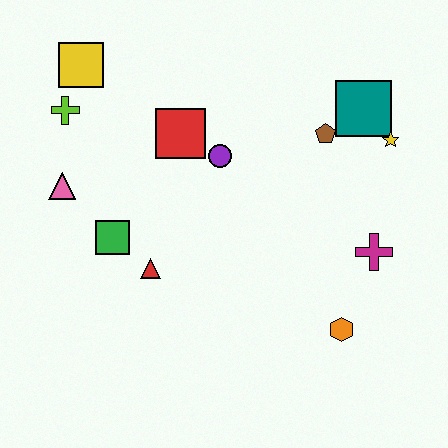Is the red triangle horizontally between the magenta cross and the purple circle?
No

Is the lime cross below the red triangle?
No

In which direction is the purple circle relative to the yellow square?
The purple circle is to the right of the yellow square.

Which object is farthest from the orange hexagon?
The yellow square is farthest from the orange hexagon.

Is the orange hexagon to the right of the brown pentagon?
Yes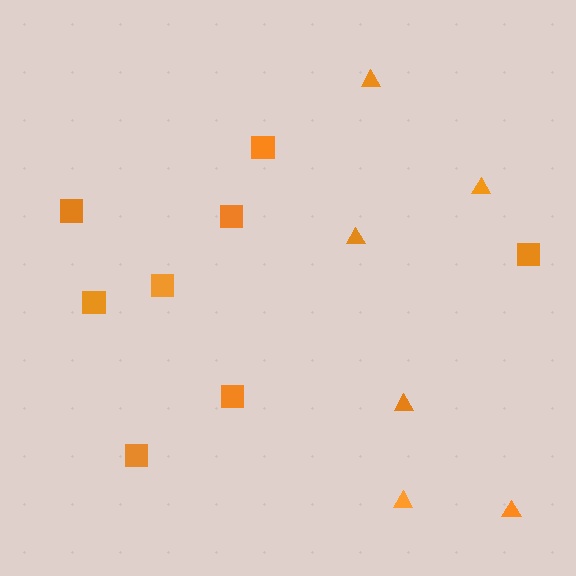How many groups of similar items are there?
There are 2 groups: one group of squares (8) and one group of triangles (6).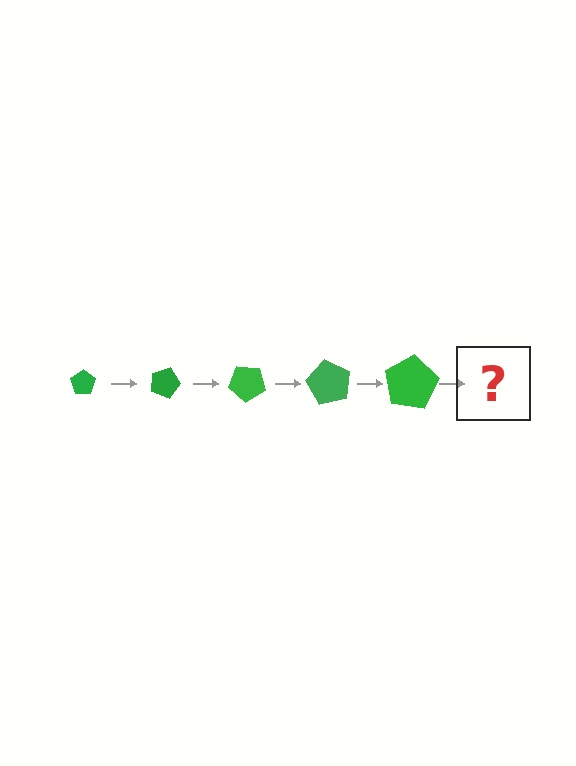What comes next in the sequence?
The next element should be a pentagon, larger than the previous one and rotated 100 degrees from the start.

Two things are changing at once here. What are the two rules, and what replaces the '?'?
The two rules are that the pentagon grows larger each step and it rotates 20 degrees each step. The '?' should be a pentagon, larger than the previous one and rotated 100 degrees from the start.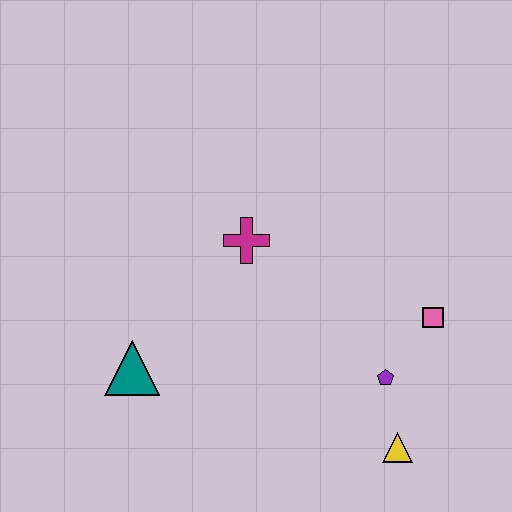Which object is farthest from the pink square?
The teal triangle is farthest from the pink square.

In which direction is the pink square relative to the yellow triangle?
The pink square is above the yellow triangle.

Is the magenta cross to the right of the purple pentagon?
No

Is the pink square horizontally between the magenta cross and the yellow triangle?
No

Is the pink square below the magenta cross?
Yes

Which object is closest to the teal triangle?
The magenta cross is closest to the teal triangle.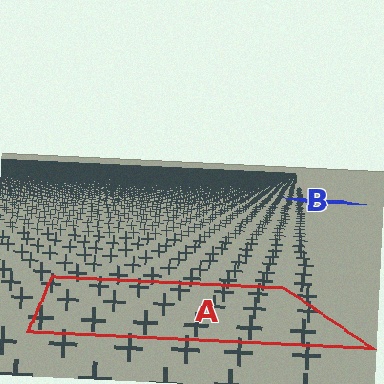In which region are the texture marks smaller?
The texture marks are smaller in region B, because it is farther away.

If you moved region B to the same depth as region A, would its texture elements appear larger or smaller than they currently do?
They would appear larger. At a closer depth, the same texture elements are projected at a bigger on-screen size.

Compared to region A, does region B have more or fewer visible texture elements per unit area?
Region B has more texture elements per unit area — they are packed more densely because it is farther away.